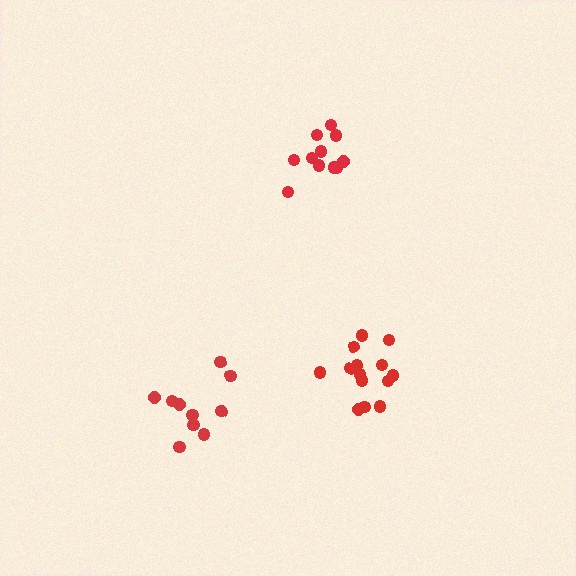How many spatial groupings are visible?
There are 3 spatial groupings.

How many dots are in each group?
Group 1: 10 dots, Group 2: 14 dots, Group 3: 11 dots (35 total).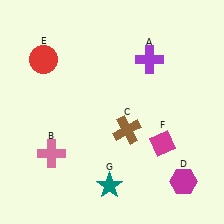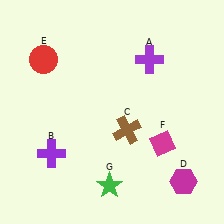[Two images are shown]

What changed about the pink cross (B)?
In Image 1, B is pink. In Image 2, it changed to purple.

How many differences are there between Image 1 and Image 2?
There are 2 differences between the two images.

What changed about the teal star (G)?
In Image 1, G is teal. In Image 2, it changed to green.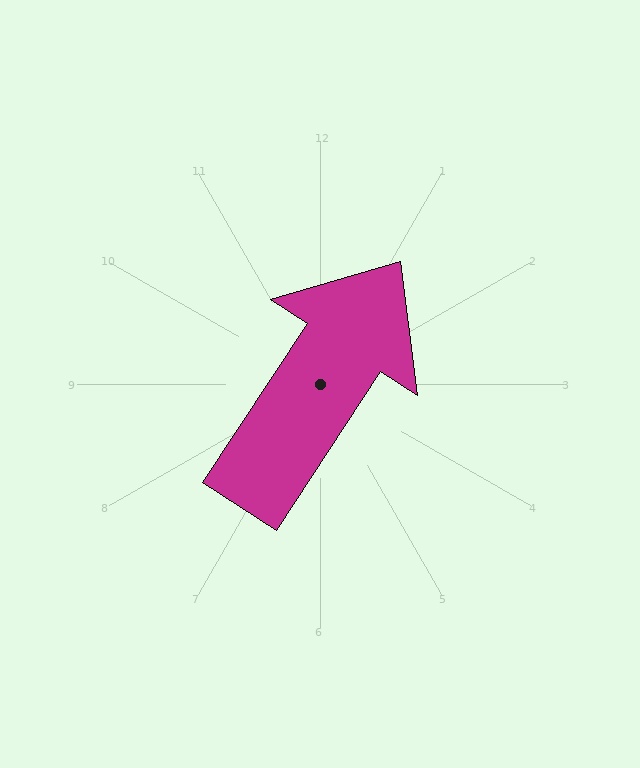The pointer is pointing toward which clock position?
Roughly 1 o'clock.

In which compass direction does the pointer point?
Northeast.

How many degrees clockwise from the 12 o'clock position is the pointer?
Approximately 33 degrees.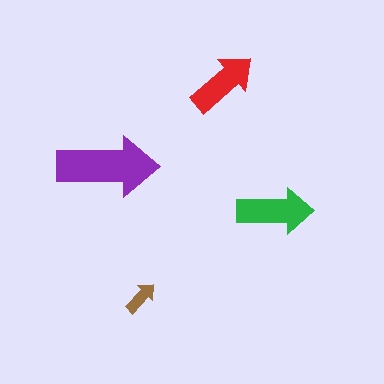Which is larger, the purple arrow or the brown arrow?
The purple one.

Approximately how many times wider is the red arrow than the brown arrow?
About 2 times wider.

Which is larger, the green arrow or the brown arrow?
The green one.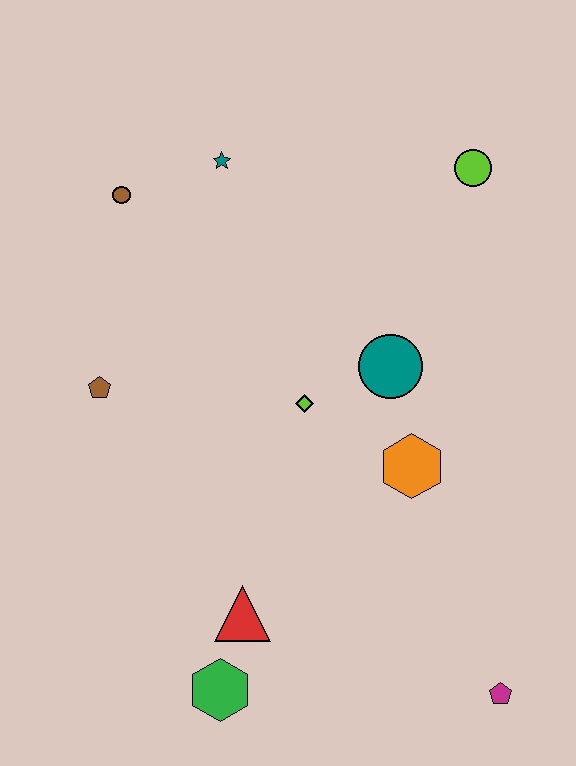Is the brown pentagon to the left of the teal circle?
Yes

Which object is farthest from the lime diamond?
The magenta pentagon is farthest from the lime diamond.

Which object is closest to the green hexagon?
The red triangle is closest to the green hexagon.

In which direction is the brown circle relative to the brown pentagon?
The brown circle is above the brown pentagon.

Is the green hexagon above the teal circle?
No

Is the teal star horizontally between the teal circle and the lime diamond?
No